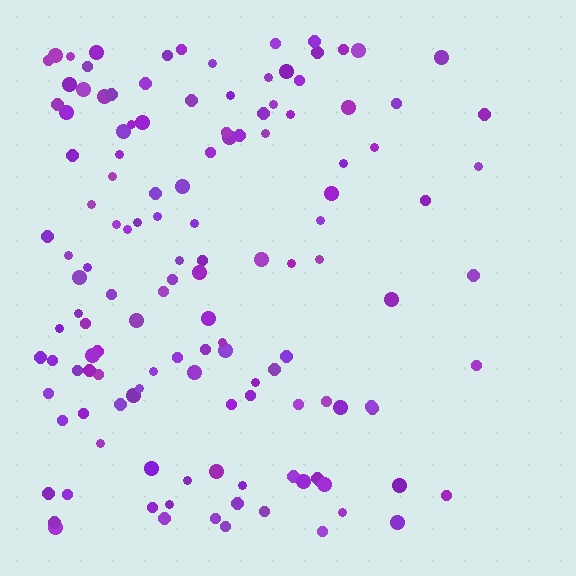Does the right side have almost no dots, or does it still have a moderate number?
Still a moderate number, just noticeably fewer than the left.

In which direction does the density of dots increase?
From right to left, with the left side densest.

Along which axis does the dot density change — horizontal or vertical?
Horizontal.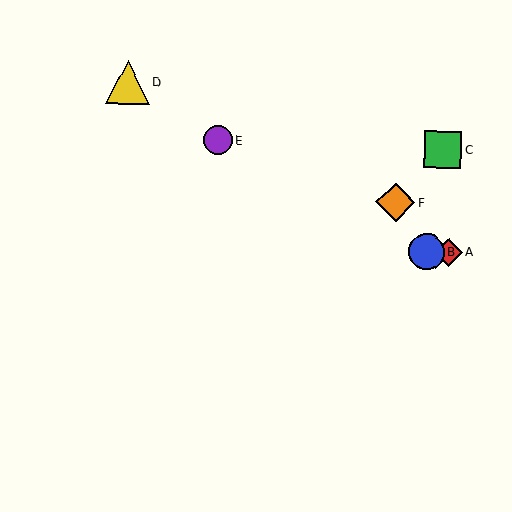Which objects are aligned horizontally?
Objects A, B are aligned horizontally.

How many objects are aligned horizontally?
2 objects (A, B) are aligned horizontally.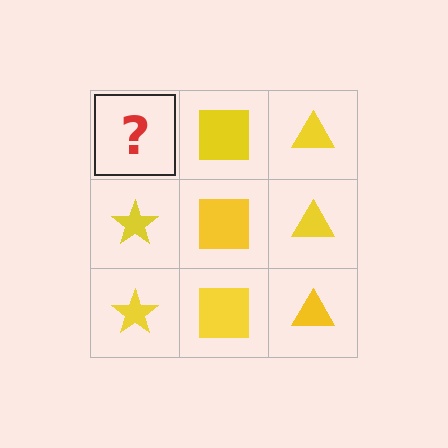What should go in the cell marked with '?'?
The missing cell should contain a yellow star.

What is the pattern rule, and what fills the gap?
The rule is that each column has a consistent shape. The gap should be filled with a yellow star.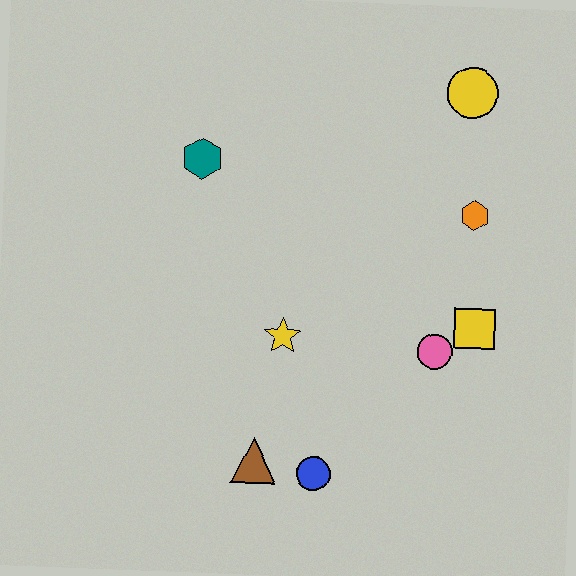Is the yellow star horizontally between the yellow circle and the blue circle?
No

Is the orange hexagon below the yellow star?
No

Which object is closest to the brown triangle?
The blue circle is closest to the brown triangle.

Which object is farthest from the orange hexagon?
The brown triangle is farthest from the orange hexagon.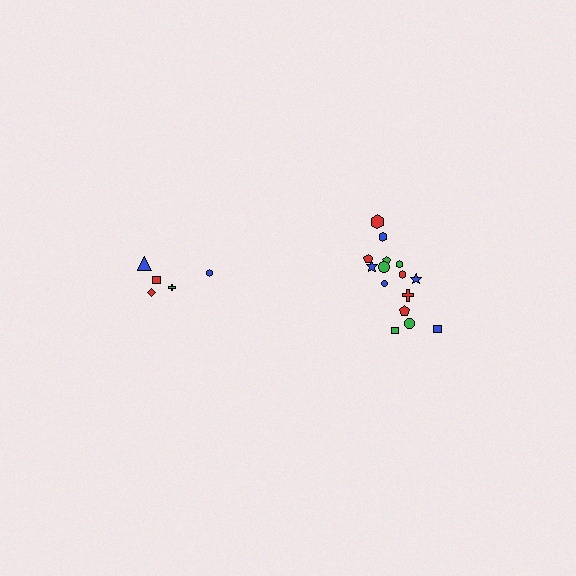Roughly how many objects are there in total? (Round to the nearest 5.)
Roughly 20 objects in total.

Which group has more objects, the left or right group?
The right group.